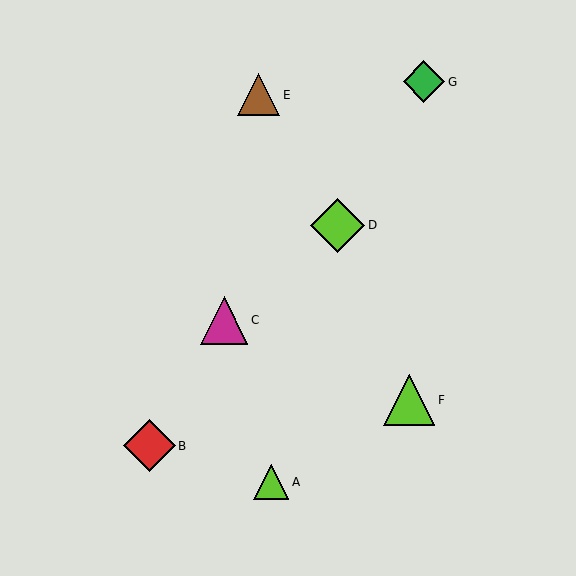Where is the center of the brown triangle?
The center of the brown triangle is at (259, 95).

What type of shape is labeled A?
Shape A is a lime triangle.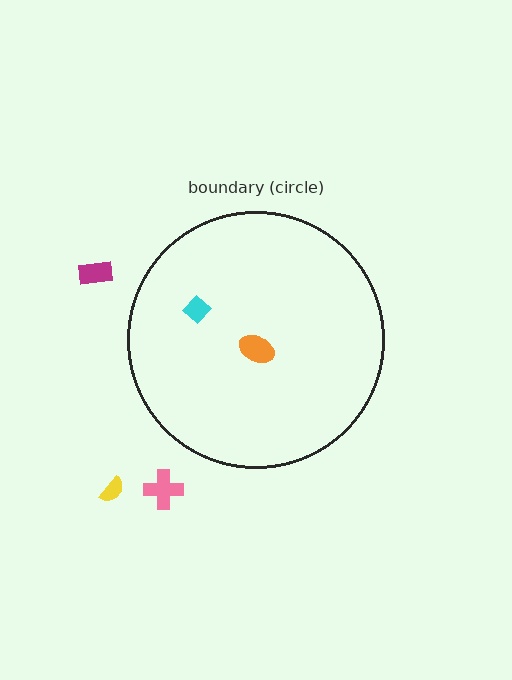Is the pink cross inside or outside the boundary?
Outside.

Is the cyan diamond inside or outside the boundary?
Inside.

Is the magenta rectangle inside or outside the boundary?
Outside.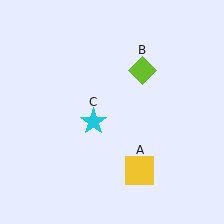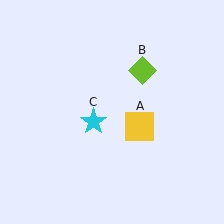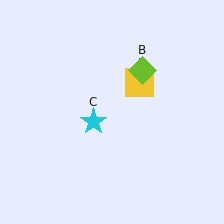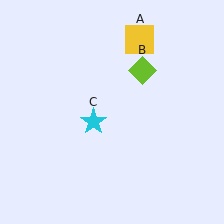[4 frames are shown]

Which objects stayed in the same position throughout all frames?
Lime diamond (object B) and cyan star (object C) remained stationary.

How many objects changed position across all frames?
1 object changed position: yellow square (object A).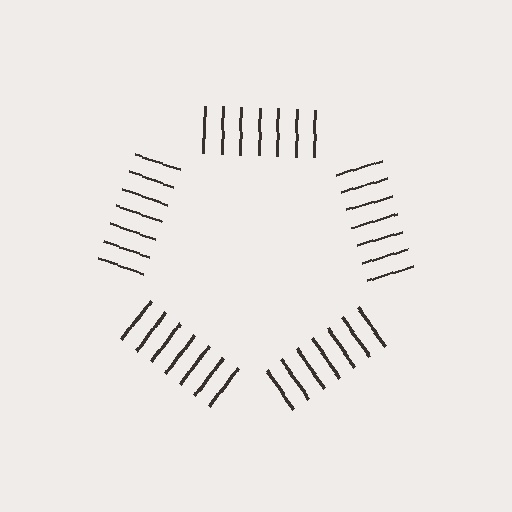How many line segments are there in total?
35 — 7 along each of the 5 edges.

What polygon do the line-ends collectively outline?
An illusory pentagon — the line segments terminate on its edges but no continuous stroke is drawn.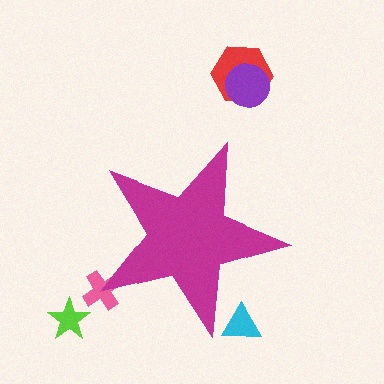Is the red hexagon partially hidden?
No, the red hexagon is fully visible.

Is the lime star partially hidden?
No, the lime star is fully visible.